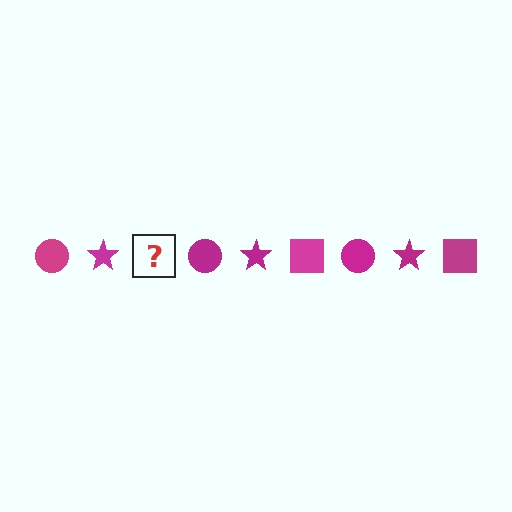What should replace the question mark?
The question mark should be replaced with a magenta square.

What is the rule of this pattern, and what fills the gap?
The rule is that the pattern cycles through circle, star, square shapes in magenta. The gap should be filled with a magenta square.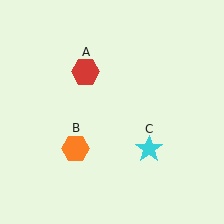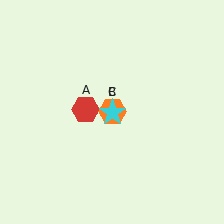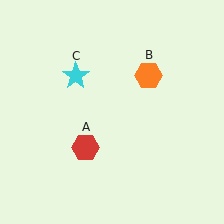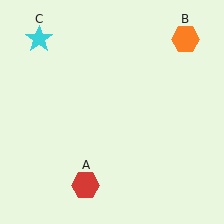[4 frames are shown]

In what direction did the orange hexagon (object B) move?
The orange hexagon (object B) moved up and to the right.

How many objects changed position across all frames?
3 objects changed position: red hexagon (object A), orange hexagon (object B), cyan star (object C).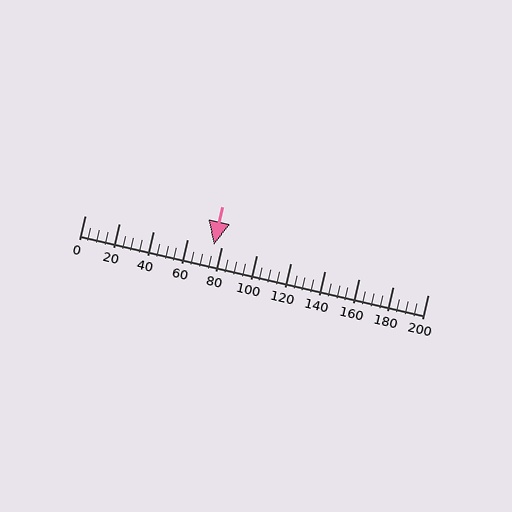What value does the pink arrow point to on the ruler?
The pink arrow points to approximately 75.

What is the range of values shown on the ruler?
The ruler shows values from 0 to 200.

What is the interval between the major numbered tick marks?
The major tick marks are spaced 20 units apart.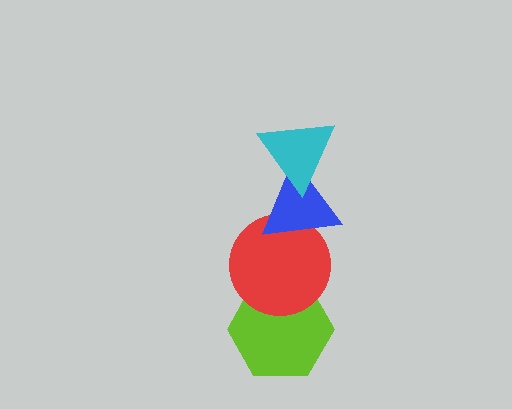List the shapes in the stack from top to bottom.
From top to bottom: the cyan triangle, the blue triangle, the red circle, the lime hexagon.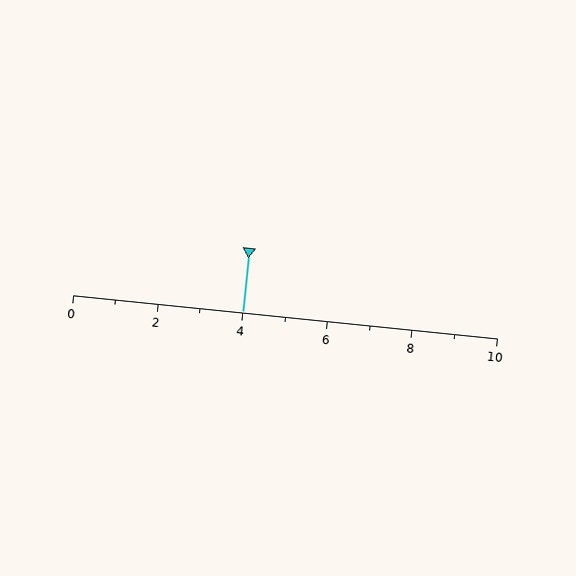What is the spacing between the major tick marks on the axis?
The major ticks are spaced 2 apart.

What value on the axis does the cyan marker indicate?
The marker indicates approximately 4.